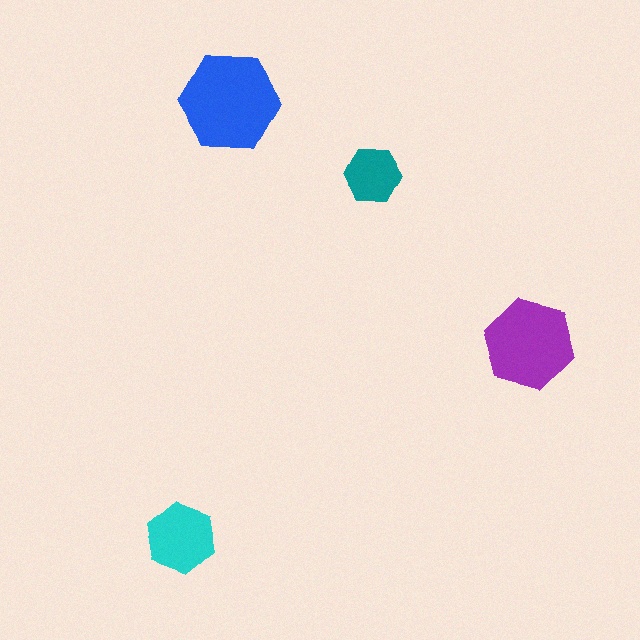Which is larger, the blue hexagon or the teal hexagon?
The blue one.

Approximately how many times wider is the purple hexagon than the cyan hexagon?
About 1.5 times wider.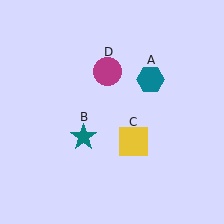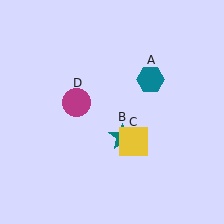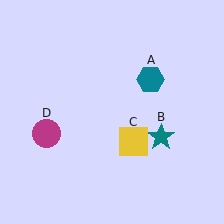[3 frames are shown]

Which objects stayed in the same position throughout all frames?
Teal hexagon (object A) and yellow square (object C) remained stationary.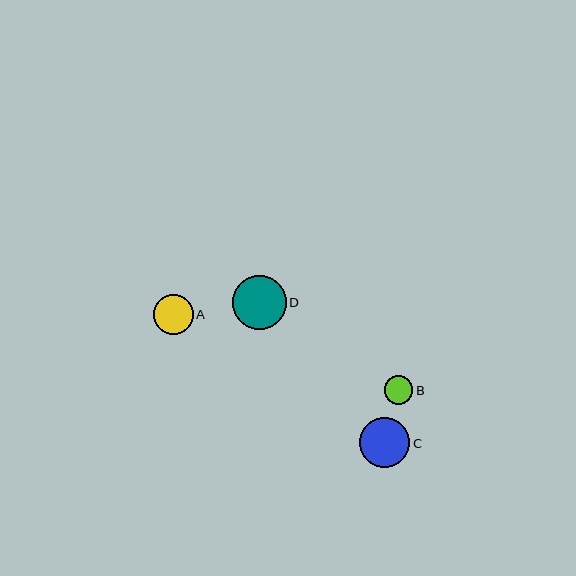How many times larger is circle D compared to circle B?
Circle D is approximately 1.9 times the size of circle B.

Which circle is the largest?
Circle D is the largest with a size of approximately 54 pixels.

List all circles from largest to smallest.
From largest to smallest: D, C, A, B.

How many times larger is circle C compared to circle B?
Circle C is approximately 1.8 times the size of circle B.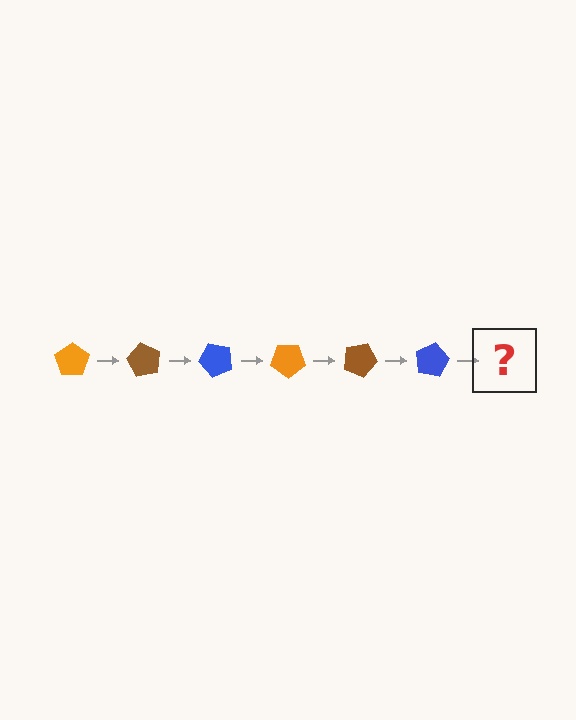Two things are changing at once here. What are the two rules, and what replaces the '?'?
The two rules are that it rotates 60 degrees each step and the color cycles through orange, brown, and blue. The '?' should be an orange pentagon, rotated 360 degrees from the start.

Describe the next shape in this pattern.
It should be an orange pentagon, rotated 360 degrees from the start.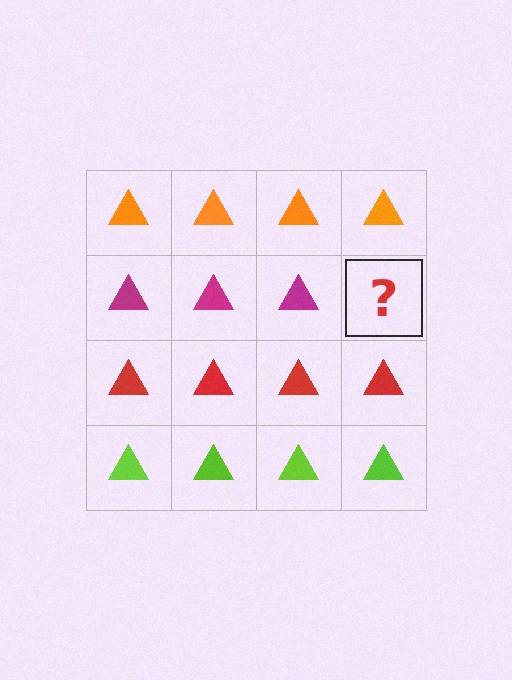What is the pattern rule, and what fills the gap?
The rule is that each row has a consistent color. The gap should be filled with a magenta triangle.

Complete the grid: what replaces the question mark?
The question mark should be replaced with a magenta triangle.